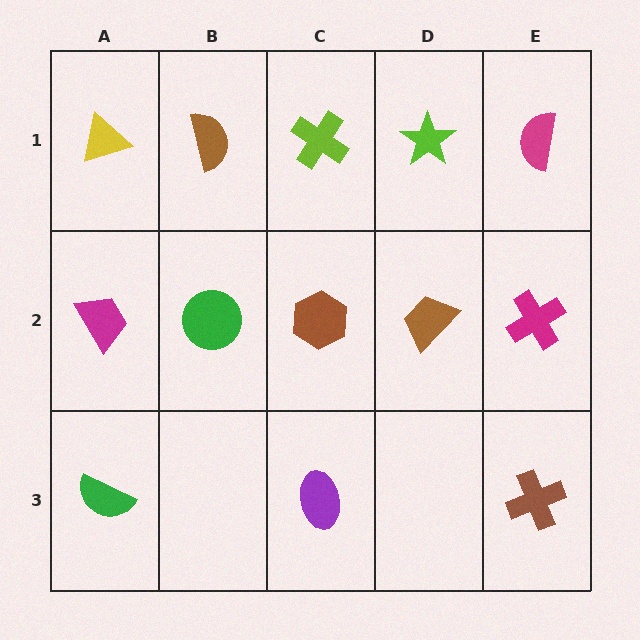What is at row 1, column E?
A magenta semicircle.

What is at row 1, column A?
A yellow triangle.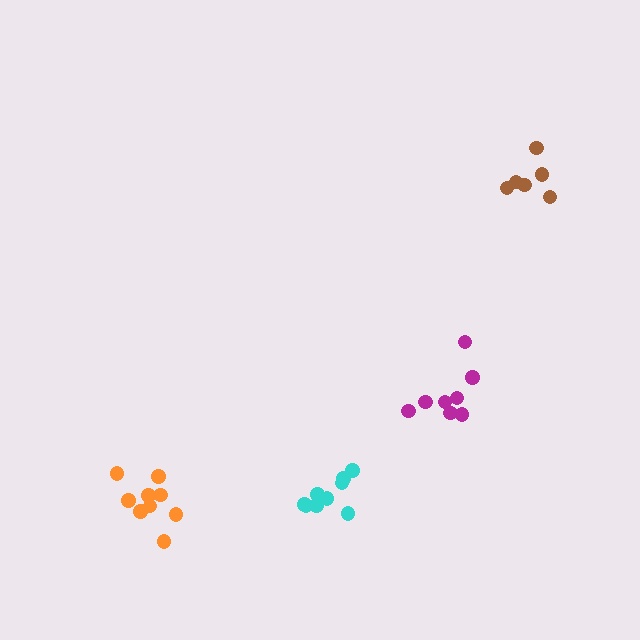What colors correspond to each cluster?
The clusters are colored: magenta, brown, cyan, orange.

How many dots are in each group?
Group 1: 8 dots, Group 2: 6 dots, Group 3: 9 dots, Group 4: 9 dots (32 total).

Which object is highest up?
The brown cluster is topmost.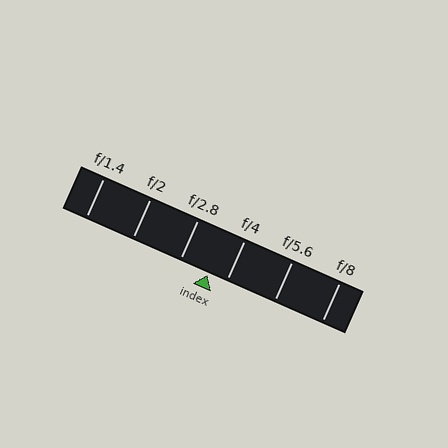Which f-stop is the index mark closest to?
The index mark is closest to f/4.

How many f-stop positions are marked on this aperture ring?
There are 6 f-stop positions marked.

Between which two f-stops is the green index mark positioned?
The index mark is between f/2.8 and f/4.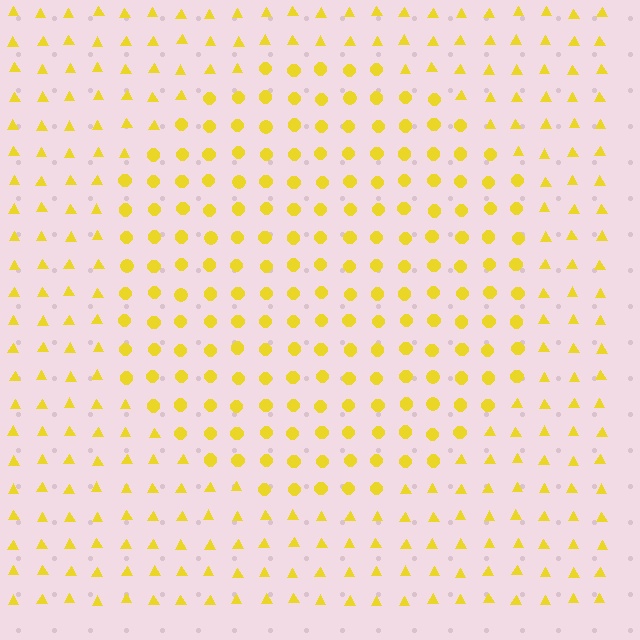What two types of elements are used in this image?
The image uses circles inside the circle region and triangles outside it.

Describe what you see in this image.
The image is filled with small yellow elements arranged in a uniform grid. A circle-shaped region contains circles, while the surrounding area contains triangles. The boundary is defined purely by the change in element shape.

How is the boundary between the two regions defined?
The boundary is defined by a change in element shape: circles inside vs. triangles outside. All elements share the same color and spacing.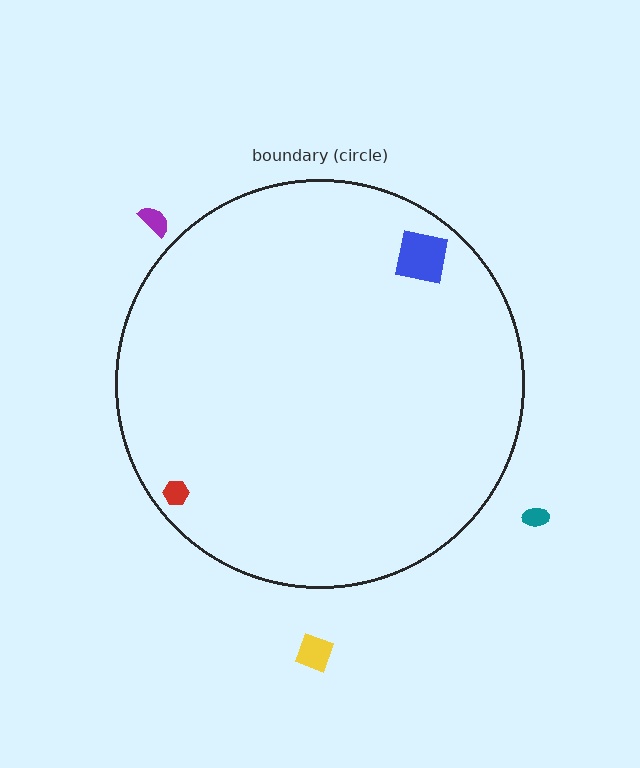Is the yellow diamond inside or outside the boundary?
Outside.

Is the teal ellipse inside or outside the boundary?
Outside.